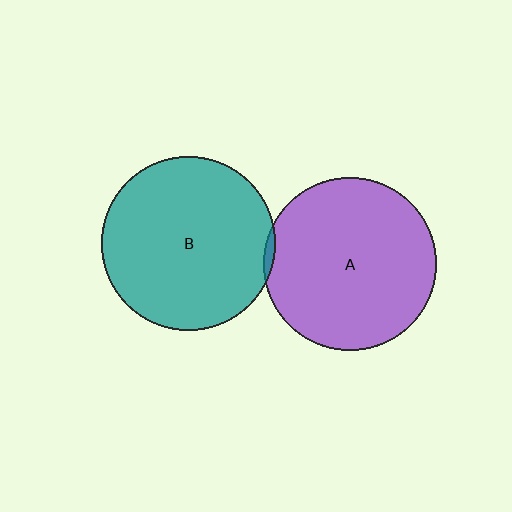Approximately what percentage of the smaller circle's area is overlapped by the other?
Approximately 5%.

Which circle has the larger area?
Circle B (teal).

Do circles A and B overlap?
Yes.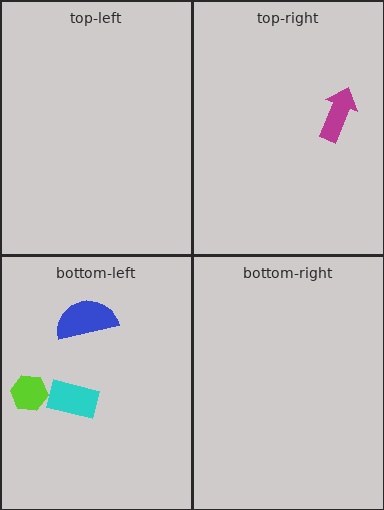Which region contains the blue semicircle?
The bottom-left region.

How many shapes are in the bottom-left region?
3.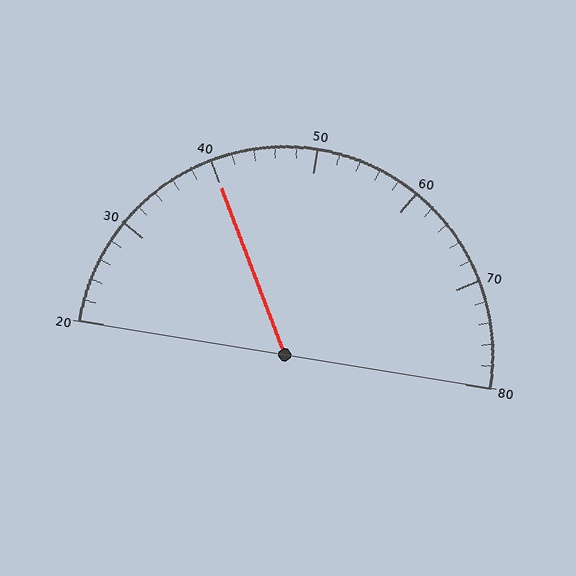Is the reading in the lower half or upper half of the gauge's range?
The reading is in the lower half of the range (20 to 80).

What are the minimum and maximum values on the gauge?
The gauge ranges from 20 to 80.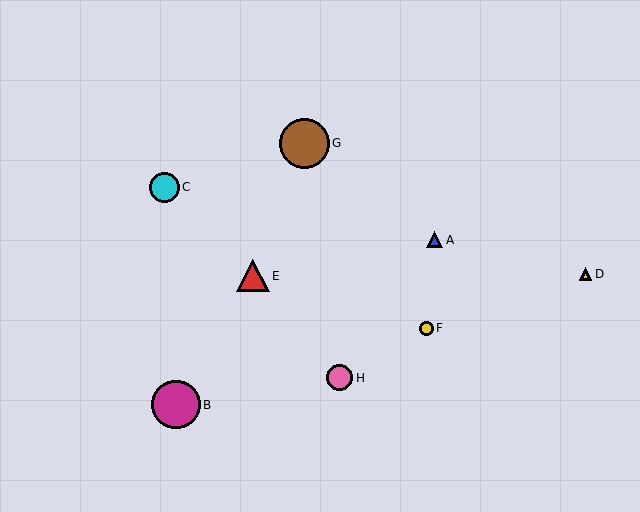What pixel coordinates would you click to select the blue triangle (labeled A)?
Click at (435, 240) to select the blue triangle A.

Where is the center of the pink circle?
The center of the pink circle is at (340, 378).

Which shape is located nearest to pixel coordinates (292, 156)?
The brown circle (labeled G) at (305, 143) is nearest to that location.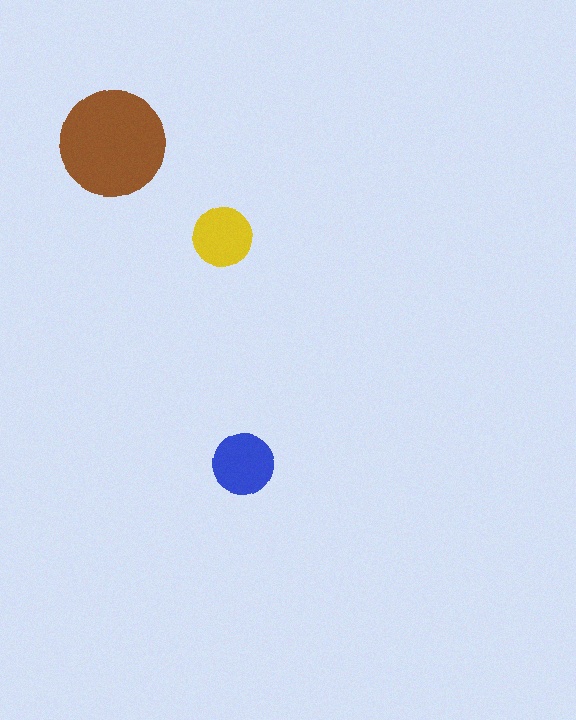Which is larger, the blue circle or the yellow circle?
The blue one.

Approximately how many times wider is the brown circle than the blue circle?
About 1.5 times wider.